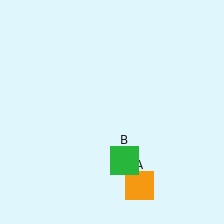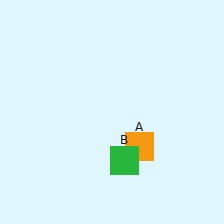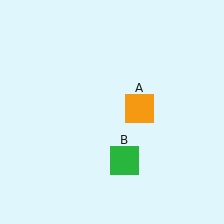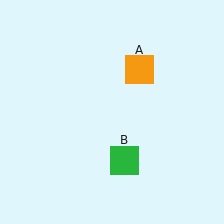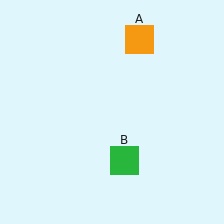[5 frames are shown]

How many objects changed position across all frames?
1 object changed position: orange square (object A).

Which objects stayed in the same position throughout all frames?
Green square (object B) remained stationary.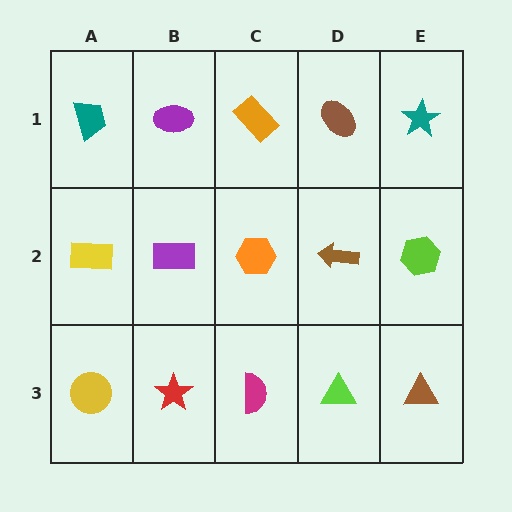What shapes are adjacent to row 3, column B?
A purple rectangle (row 2, column B), a yellow circle (row 3, column A), a magenta semicircle (row 3, column C).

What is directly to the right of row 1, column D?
A teal star.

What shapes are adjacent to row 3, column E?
A lime hexagon (row 2, column E), a lime triangle (row 3, column D).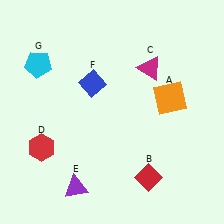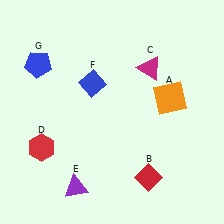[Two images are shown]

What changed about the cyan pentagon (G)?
In Image 1, G is cyan. In Image 2, it changed to blue.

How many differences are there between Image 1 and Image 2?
There is 1 difference between the two images.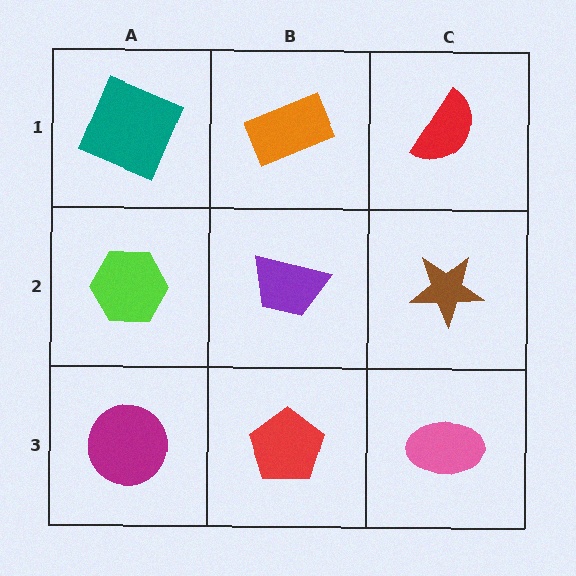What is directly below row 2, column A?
A magenta circle.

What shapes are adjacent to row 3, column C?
A brown star (row 2, column C), a red pentagon (row 3, column B).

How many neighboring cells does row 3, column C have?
2.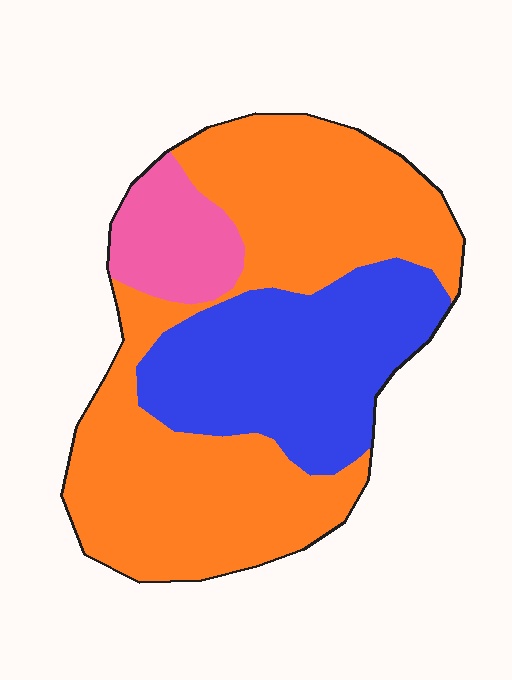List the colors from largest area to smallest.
From largest to smallest: orange, blue, pink.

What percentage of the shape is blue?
Blue takes up about one third (1/3) of the shape.